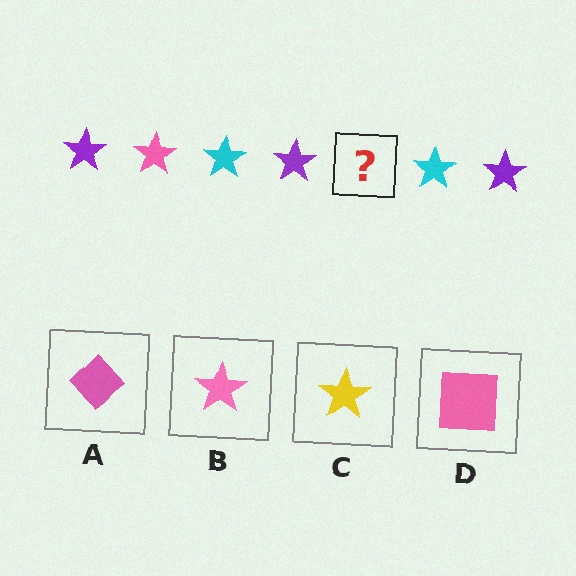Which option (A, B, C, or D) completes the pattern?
B.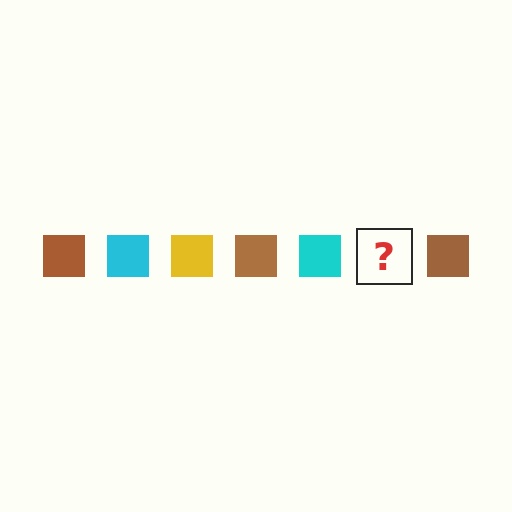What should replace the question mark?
The question mark should be replaced with a yellow square.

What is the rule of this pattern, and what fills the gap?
The rule is that the pattern cycles through brown, cyan, yellow squares. The gap should be filled with a yellow square.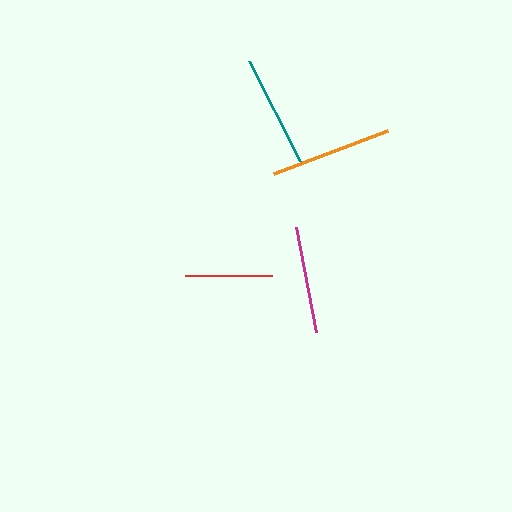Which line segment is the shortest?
The red line is the shortest at approximately 87 pixels.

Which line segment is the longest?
The orange line is the longest at approximately 122 pixels.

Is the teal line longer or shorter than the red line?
The teal line is longer than the red line.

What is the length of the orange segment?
The orange segment is approximately 122 pixels long.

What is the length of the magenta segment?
The magenta segment is approximately 107 pixels long.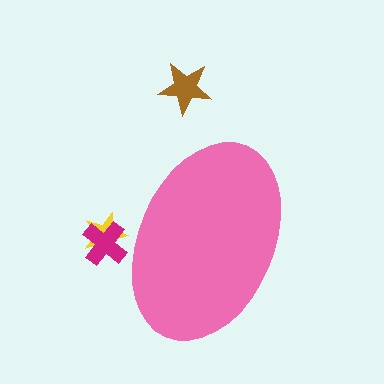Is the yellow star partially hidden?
Yes, the yellow star is partially hidden behind the pink ellipse.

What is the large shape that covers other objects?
A pink ellipse.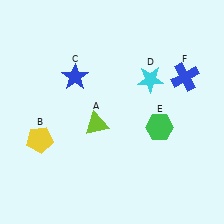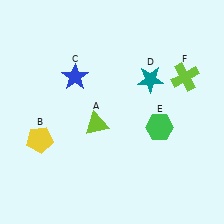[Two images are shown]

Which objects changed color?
D changed from cyan to teal. F changed from blue to lime.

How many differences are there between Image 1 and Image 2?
There are 2 differences between the two images.